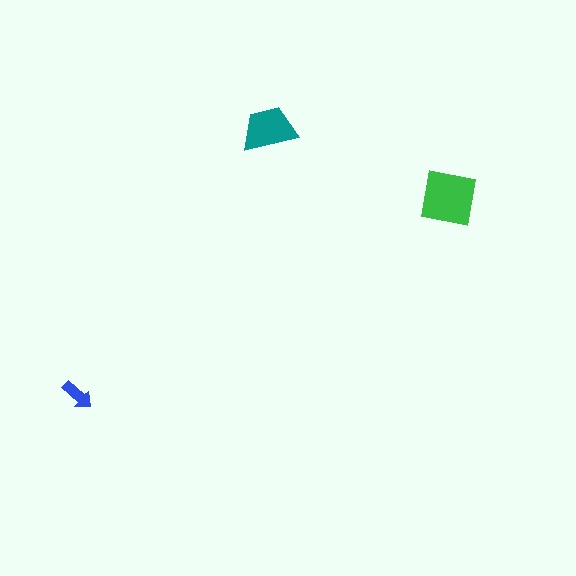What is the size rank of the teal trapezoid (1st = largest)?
2nd.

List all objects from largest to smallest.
The green square, the teal trapezoid, the blue arrow.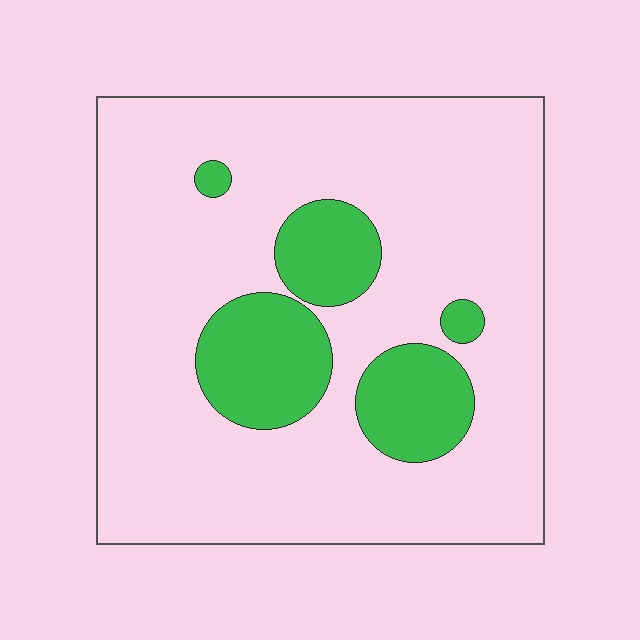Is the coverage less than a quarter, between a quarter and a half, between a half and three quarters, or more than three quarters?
Less than a quarter.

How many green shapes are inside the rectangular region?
5.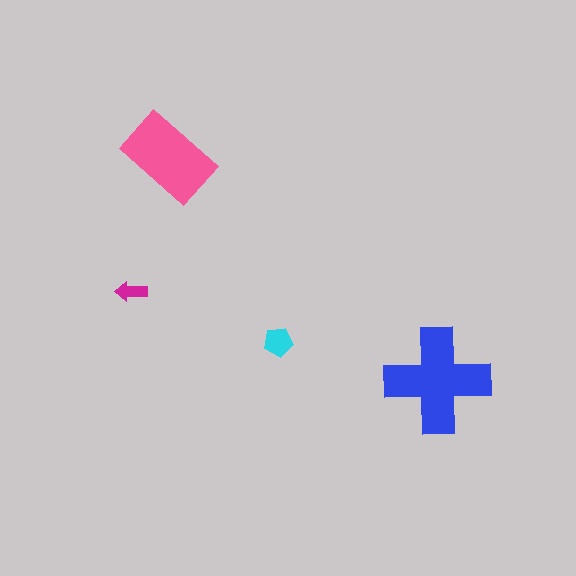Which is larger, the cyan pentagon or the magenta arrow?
The cyan pentagon.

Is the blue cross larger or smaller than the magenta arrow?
Larger.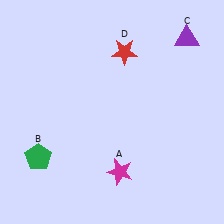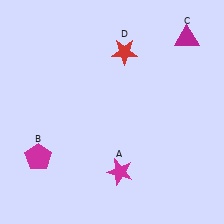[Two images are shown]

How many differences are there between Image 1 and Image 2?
There are 2 differences between the two images.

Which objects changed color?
B changed from green to magenta. C changed from purple to magenta.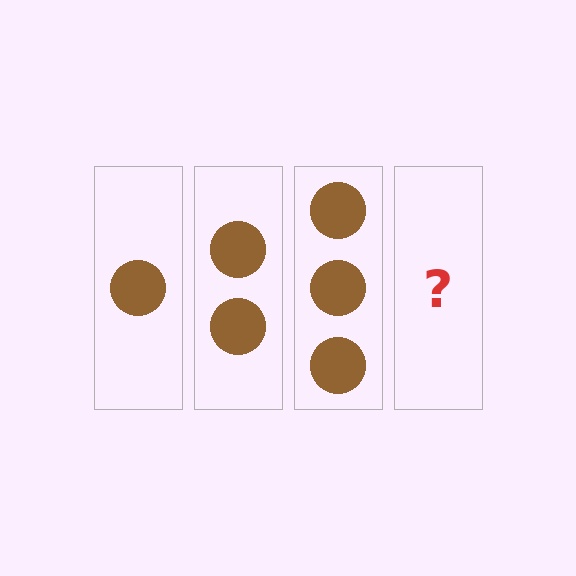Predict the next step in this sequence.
The next step is 4 circles.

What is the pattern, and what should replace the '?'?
The pattern is that each step adds one more circle. The '?' should be 4 circles.